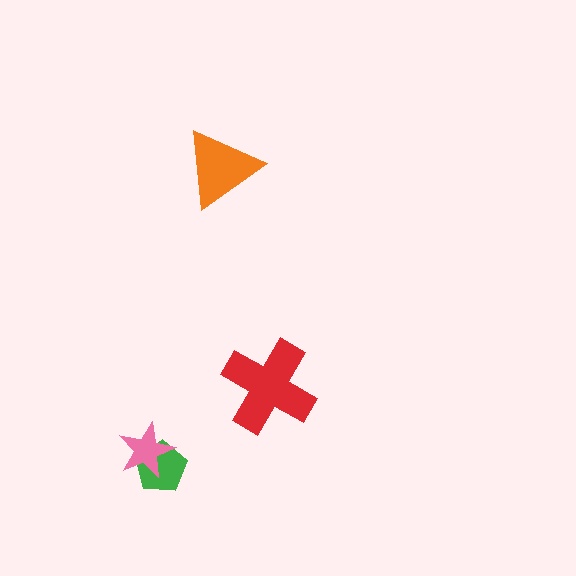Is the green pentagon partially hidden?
Yes, it is partially covered by another shape.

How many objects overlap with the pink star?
1 object overlaps with the pink star.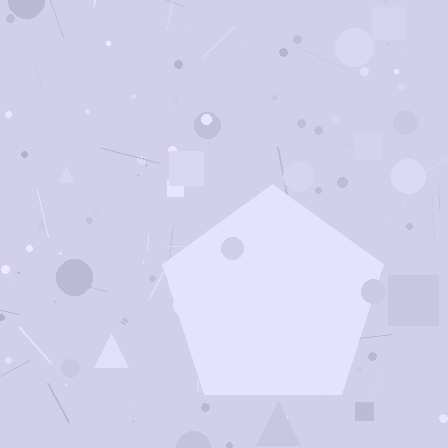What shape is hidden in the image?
A pentagon is hidden in the image.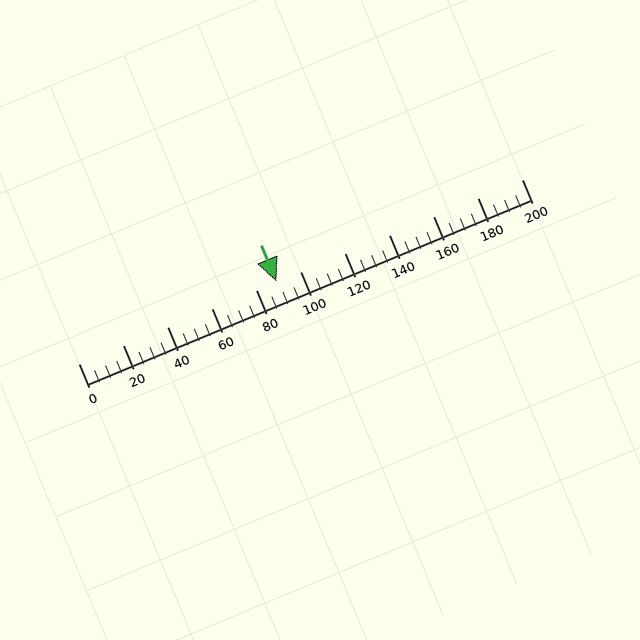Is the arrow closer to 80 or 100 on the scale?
The arrow is closer to 80.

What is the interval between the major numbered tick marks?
The major tick marks are spaced 20 units apart.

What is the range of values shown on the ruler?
The ruler shows values from 0 to 200.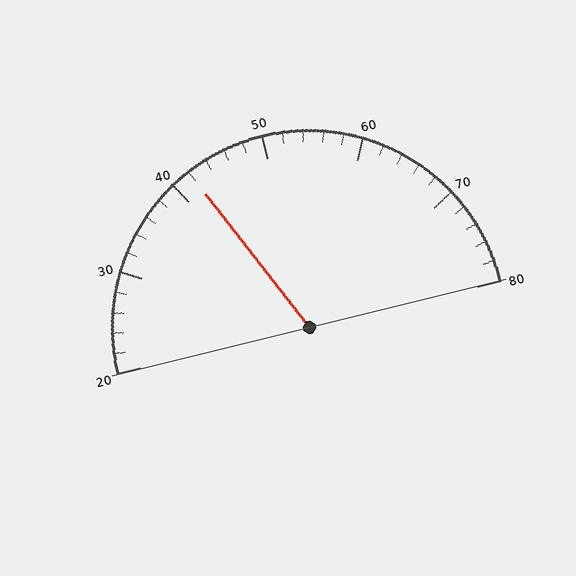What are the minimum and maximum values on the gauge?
The gauge ranges from 20 to 80.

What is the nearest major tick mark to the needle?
The nearest major tick mark is 40.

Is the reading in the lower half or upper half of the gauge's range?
The reading is in the lower half of the range (20 to 80).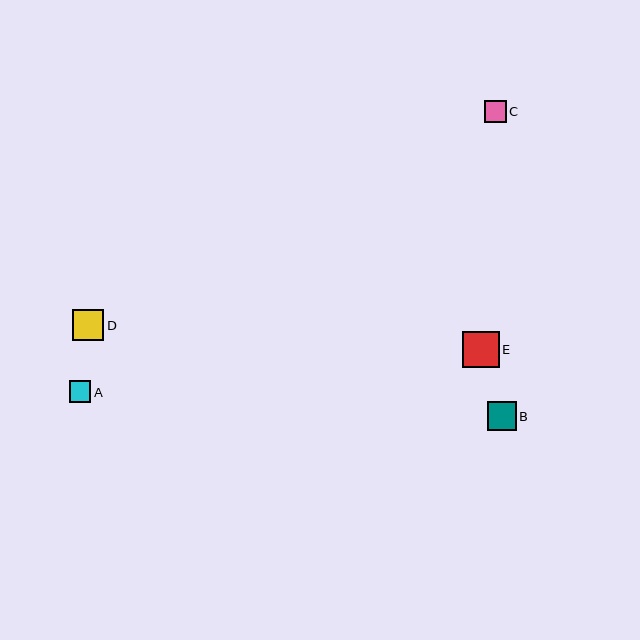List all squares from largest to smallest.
From largest to smallest: E, D, B, C, A.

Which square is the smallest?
Square A is the smallest with a size of approximately 22 pixels.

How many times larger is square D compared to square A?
Square D is approximately 1.4 times the size of square A.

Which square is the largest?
Square E is the largest with a size of approximately 37 pixels.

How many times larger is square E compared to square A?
Square E is approximately 1.7 times the size of square A.